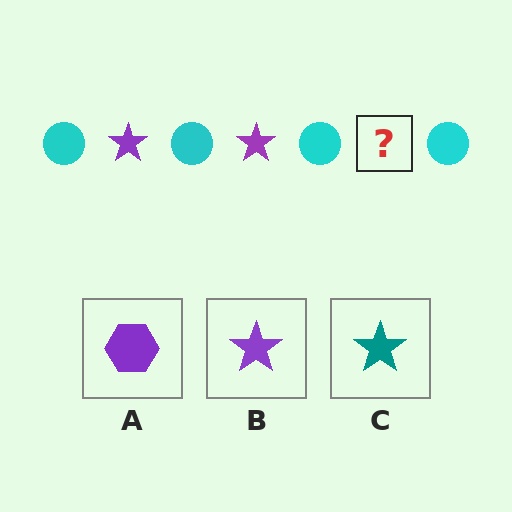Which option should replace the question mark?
Option B.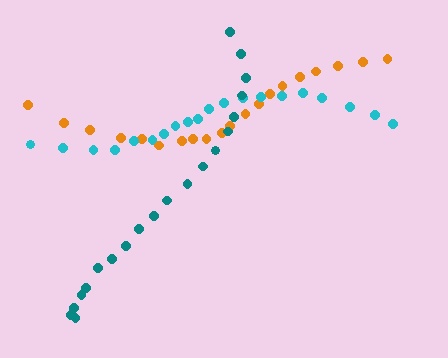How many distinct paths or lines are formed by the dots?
There are 3 distinct paths.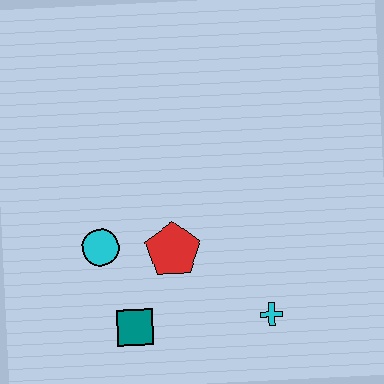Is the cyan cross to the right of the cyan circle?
Yes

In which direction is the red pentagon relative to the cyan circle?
The red pentagon is to the right of the cyan circle.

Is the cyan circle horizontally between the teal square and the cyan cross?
No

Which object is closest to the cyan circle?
The red pentagon is closest to the cyan circle.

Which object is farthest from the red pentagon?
The cyan cross is farthest from the red pentagon.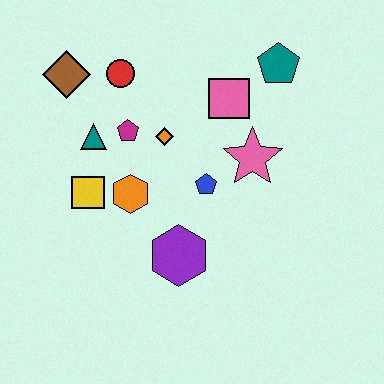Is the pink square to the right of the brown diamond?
Yes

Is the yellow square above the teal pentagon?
No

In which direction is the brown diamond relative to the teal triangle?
The brown diamond is above the teal triangle.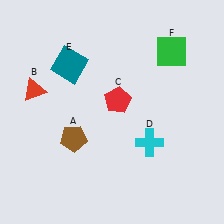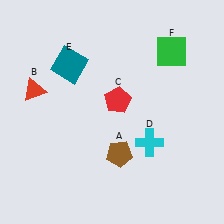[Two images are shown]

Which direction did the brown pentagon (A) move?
The brown pentagon (A) moved right.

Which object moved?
The brown pentagon (A) moved right.